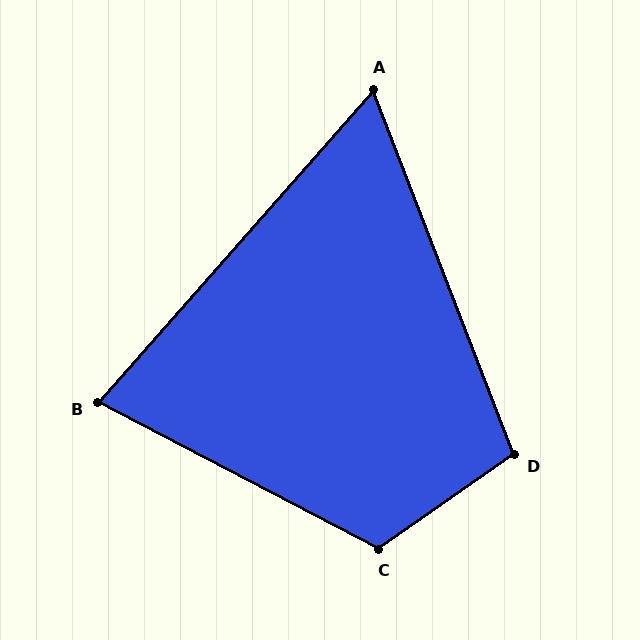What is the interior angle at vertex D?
Approximately 104 degrees (obtuse).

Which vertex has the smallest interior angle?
A, at approximately 63 degrees.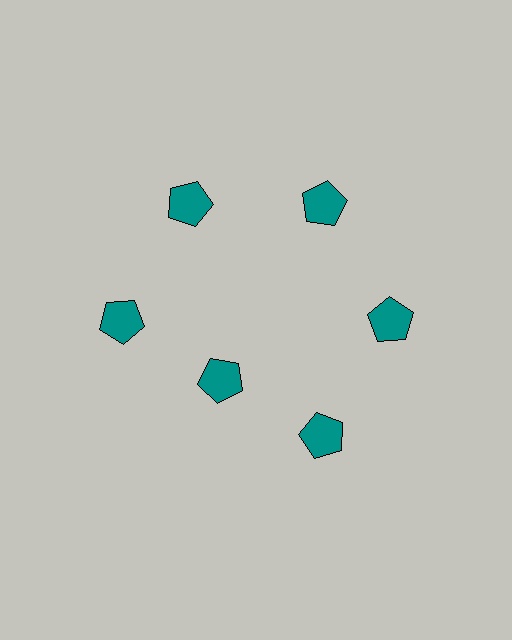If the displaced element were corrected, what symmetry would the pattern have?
It would have 6-fold rotational symmetry — the pattern would map onto itself every 60 degrees.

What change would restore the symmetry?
The symmetry would be restored by moving it outward, back onto the ring so that all 6 pentagons sit at equal angles and equal distance from the center.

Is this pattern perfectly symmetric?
No. The 6 teal pentagons are arranged in a ring, but one element near the 7 o'clock position is pulled inward toward the center, breaking the 6-fold rotational symmetry.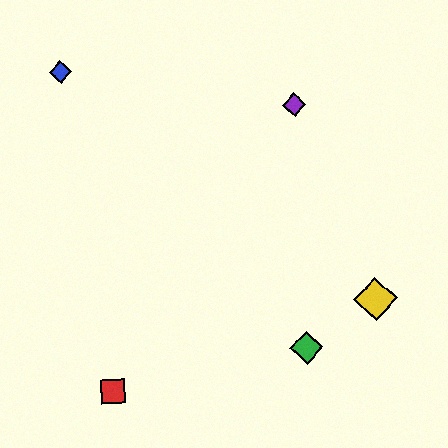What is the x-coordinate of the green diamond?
The green diamond is at x≈307.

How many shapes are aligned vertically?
2 shapes (the green diamond, the purple diamond) are aligned vertically.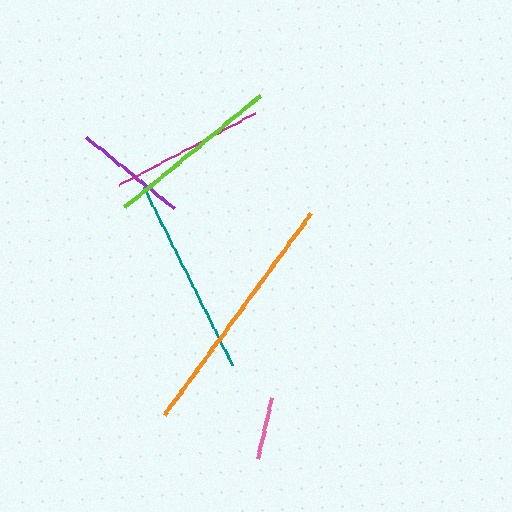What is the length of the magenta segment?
The magenta segment is approximately 153 pixels long.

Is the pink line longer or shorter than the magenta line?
The magenta line is longer than the pink line.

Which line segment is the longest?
The orange line is the longest at approximately 249 pixels.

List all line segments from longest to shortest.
From longest to shortest: orange, teal, lime, magenta, purple, pink.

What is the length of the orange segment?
The orange segment is approximately 249 pixels long.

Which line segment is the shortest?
The pink line is the shortest at approximately 62 pixels.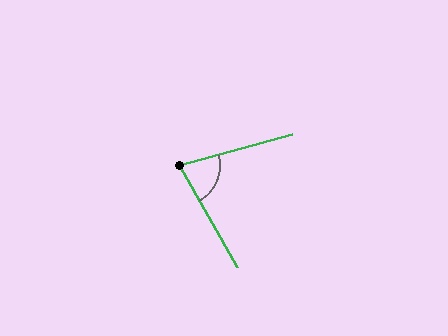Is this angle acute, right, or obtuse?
It is acute.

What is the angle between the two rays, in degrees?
Approximately 76 degrees.